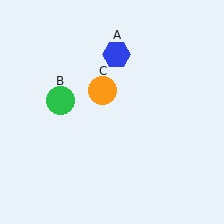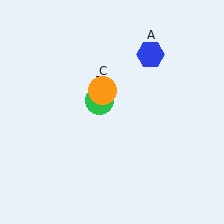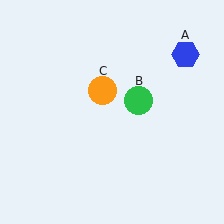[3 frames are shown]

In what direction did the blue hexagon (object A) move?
The blue hexagon (object A) moved right.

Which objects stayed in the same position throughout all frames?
Orange circle (object C) remained stationary.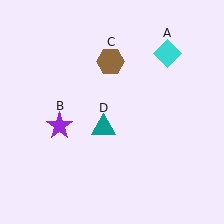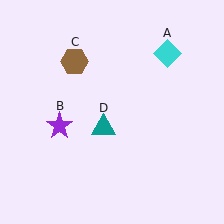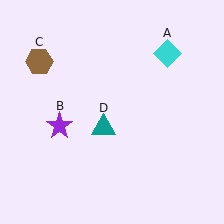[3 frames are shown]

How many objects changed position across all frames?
1 object changed position: brown hexagon (object C).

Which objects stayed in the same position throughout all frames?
Cyan diamond (object A) and purple star (object B) and teal triangle (object D) remained stationary.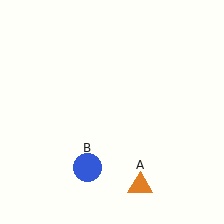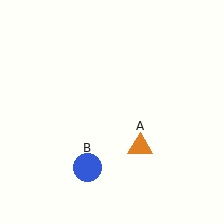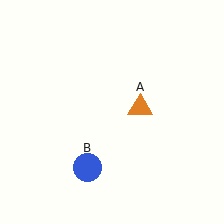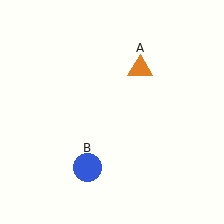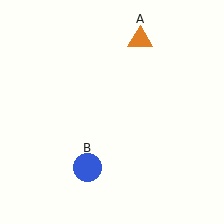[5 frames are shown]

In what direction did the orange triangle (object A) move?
The orange triangle (object A) moved up.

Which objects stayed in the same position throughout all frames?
Blue circle (object B) remained stationary.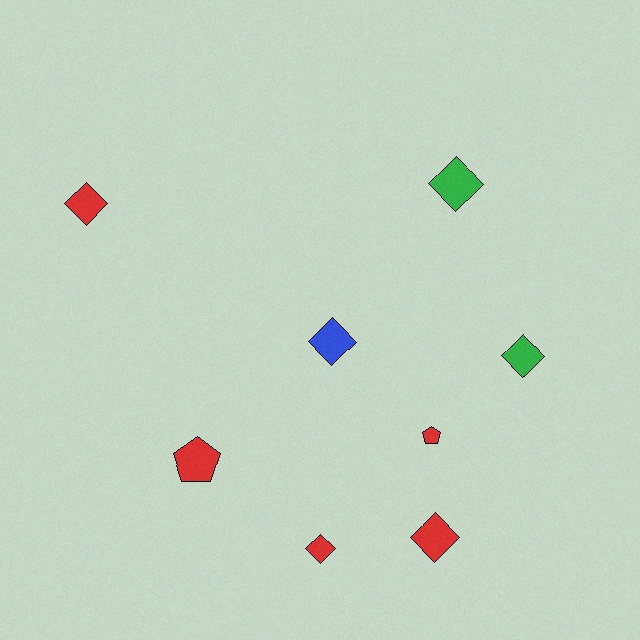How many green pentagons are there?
There are no green pentagons.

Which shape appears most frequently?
Diamond, with 6 objects.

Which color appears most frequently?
Red, with 5 objects.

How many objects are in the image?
There are 8 objects.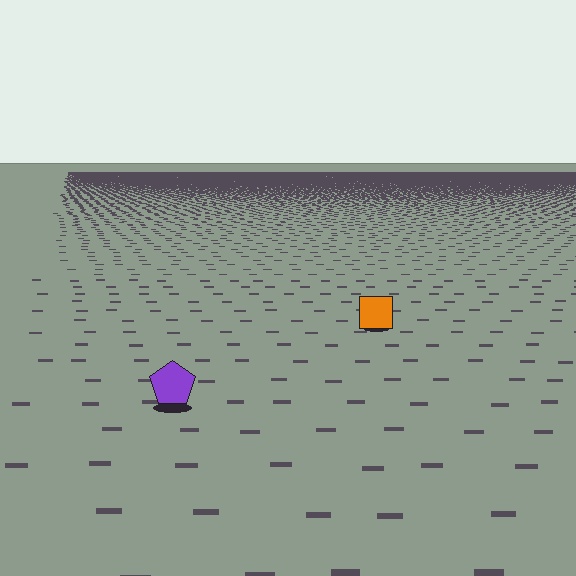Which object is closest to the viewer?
The purple pentagon is closest. The texture marks near it are larger and more spread out.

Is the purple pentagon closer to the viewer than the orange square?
Yes. The purple pentagon is closer — you can tell from the texture gradient: the ground texture is coarser near it.